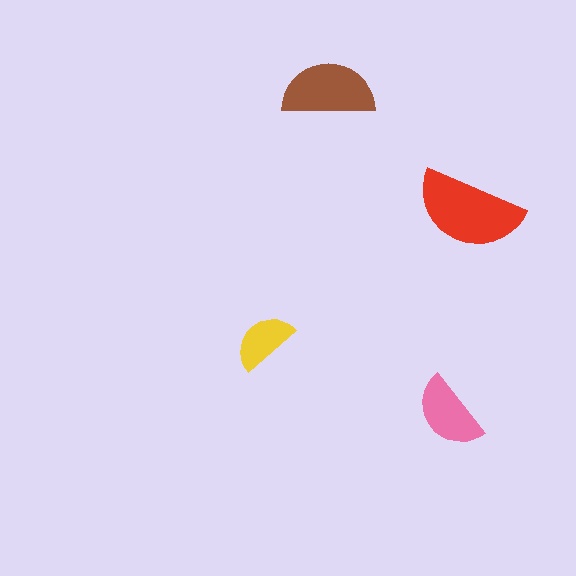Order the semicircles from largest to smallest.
the red one, the brown one, the pink one, the yellow one.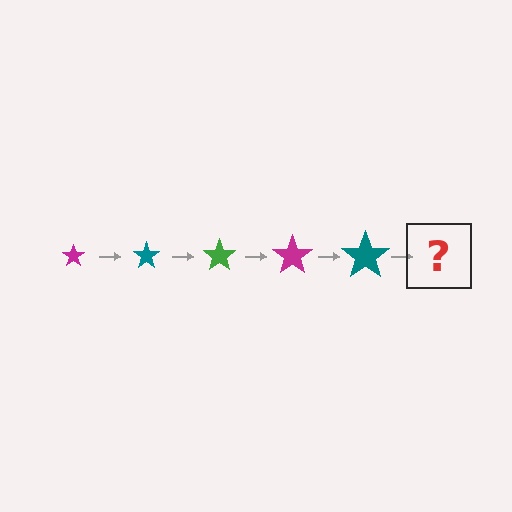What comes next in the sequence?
The next element should be a green star, larger than the previous one.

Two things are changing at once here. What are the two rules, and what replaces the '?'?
The two rules are that the star grows larger each step and the color cycles through magenta, teal, and green. The '?' should be a green star, larger than the previous one.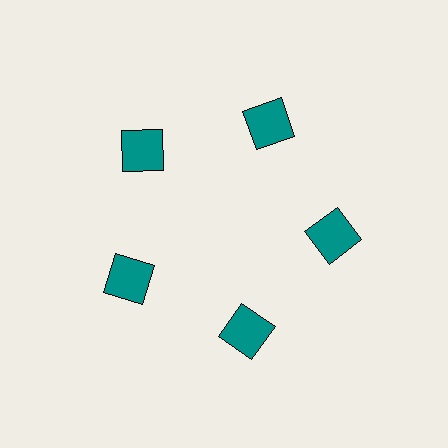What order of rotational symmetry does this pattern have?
This pattern has 5-fold rotational symmetry.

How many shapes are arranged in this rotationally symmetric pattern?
There are 5 shapes, arranged in 5 groups of 1.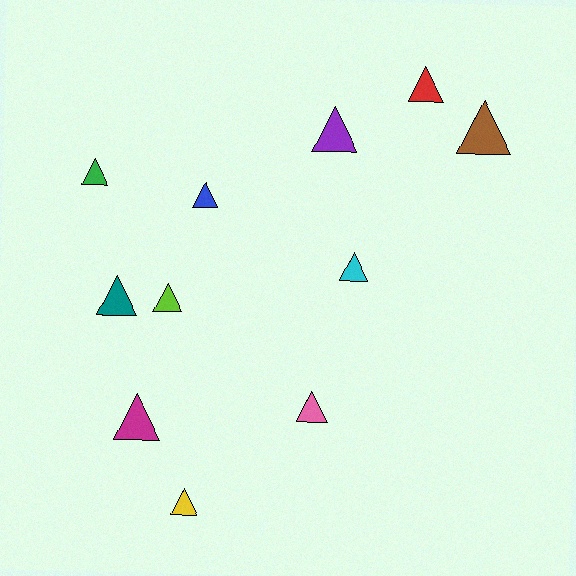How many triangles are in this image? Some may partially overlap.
There are 11 triangles.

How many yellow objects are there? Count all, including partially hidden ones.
There is 1 yellow object.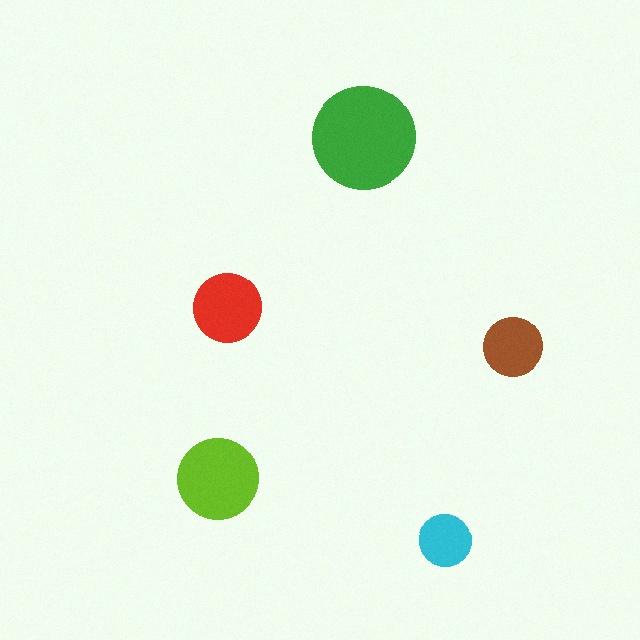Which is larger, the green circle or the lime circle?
The green one.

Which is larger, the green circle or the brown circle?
The green one.